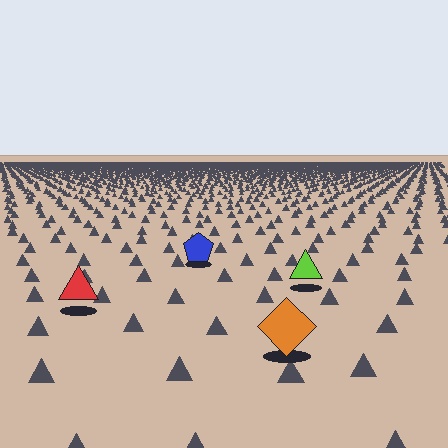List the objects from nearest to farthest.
From nearest to farthest: the orange diamond, the red triangle, the lime triangle, the blue pentagon.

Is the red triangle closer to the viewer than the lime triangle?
Yes. The red triangle is closer — you can tell from the texture gradient: the ground texture is coarser near it.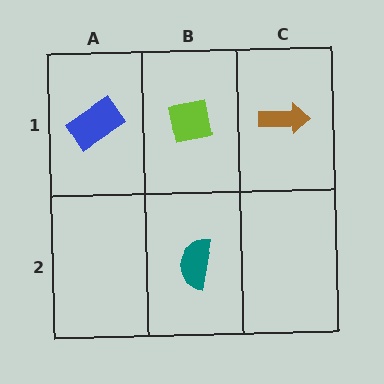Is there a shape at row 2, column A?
No, that cell is empty.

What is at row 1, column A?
A blue rectangle.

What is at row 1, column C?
A brown arrow.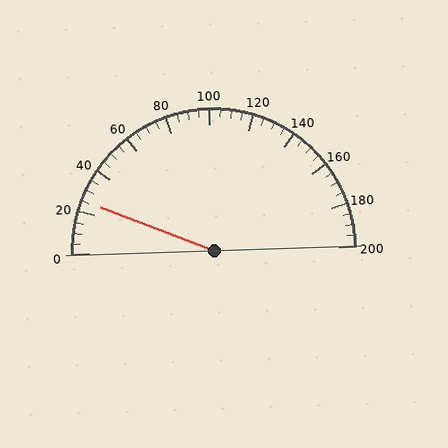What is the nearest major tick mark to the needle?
The nearest major tick mark is 20.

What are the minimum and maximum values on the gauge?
The gauge ranges from 0 to 200.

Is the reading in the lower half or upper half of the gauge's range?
The reading is in the lower half of the range (0 to 200).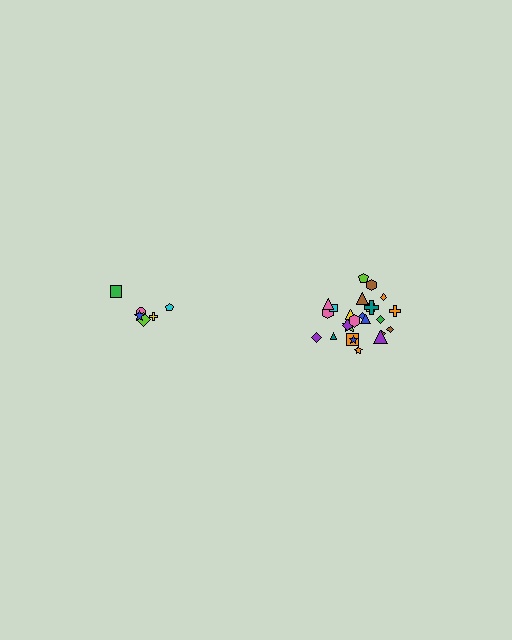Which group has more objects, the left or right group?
The right group.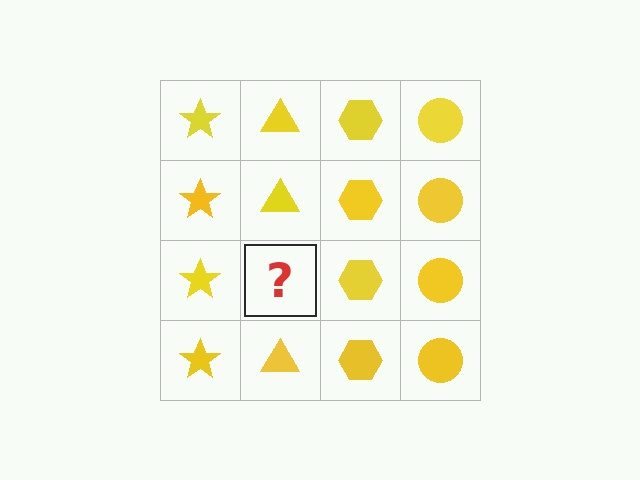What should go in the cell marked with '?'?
The missing cell should contain a yellow triangle.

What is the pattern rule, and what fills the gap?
The rule is that each column has a consistent shape. The gap should be filled with a yellow triangle.